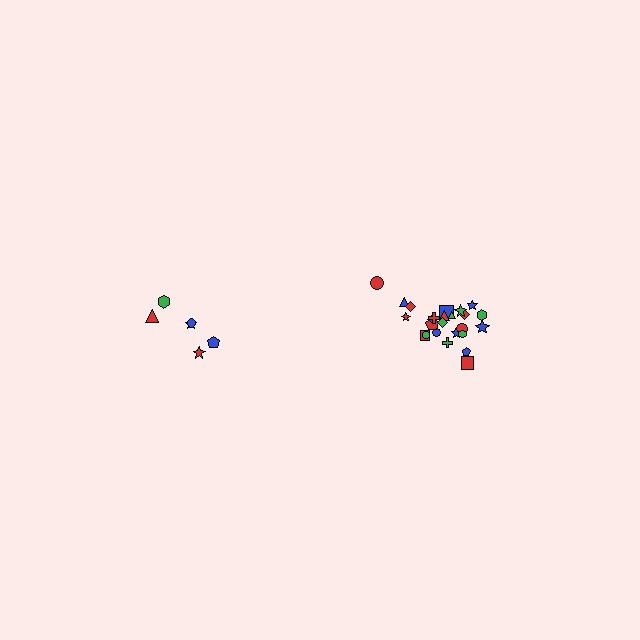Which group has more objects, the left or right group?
The right group.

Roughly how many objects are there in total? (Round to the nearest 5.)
Roughly 30 objects in total.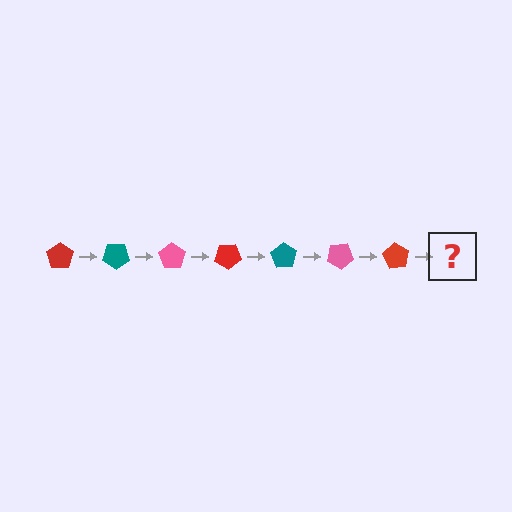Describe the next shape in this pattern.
It should be a teal pentagon, rotated 245 degrees from the start.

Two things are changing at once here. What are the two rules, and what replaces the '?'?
The two rules are that it rotates 35 degrees each step and the color cycles through red, teal, and pink. The '?' should be a teal pentagon, rotated 245 degrees from the start.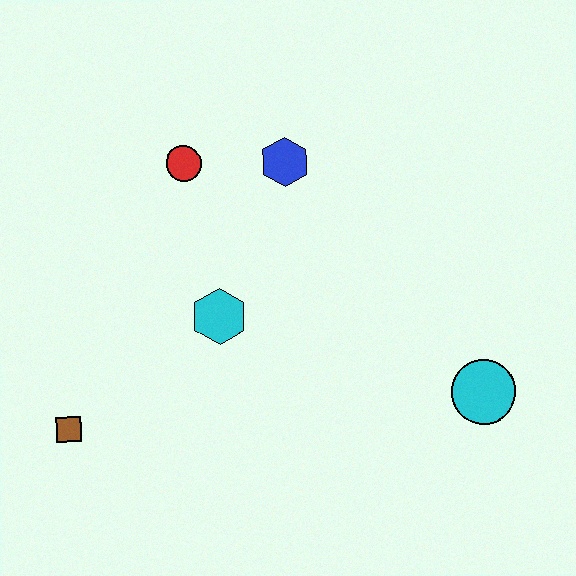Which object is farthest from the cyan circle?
The brown square is farthest from the cyan circle.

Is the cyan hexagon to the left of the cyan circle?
Yes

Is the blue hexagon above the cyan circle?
Yes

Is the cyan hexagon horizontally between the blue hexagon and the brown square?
Yes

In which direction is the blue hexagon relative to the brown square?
The blue hexagon is above the brown square.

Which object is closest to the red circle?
The blue hexagon is closest to the red circle.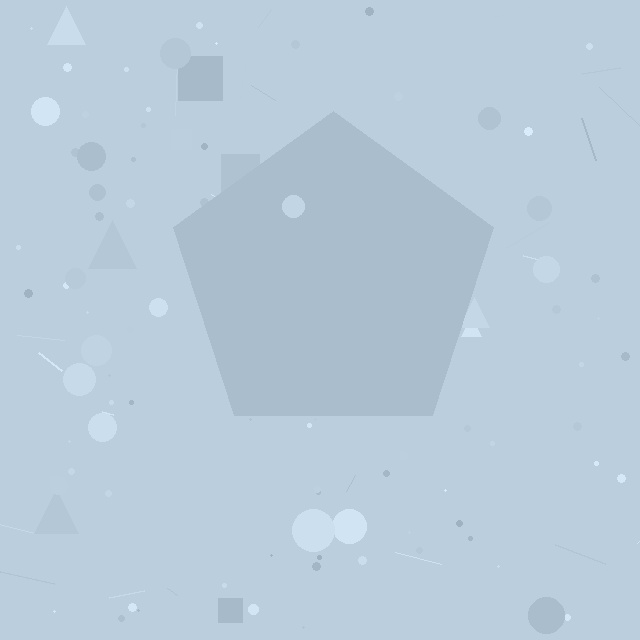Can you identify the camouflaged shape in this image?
The camouflaged shape is a pentagon.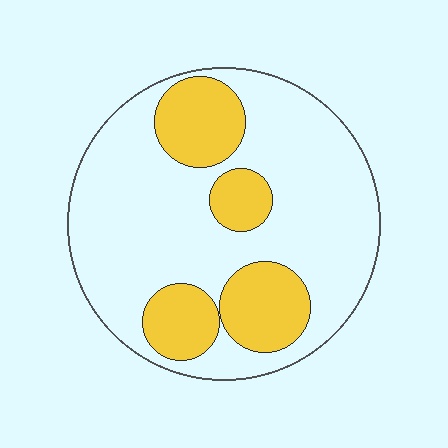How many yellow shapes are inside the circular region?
4.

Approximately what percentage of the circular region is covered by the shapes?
Approximately 25%.